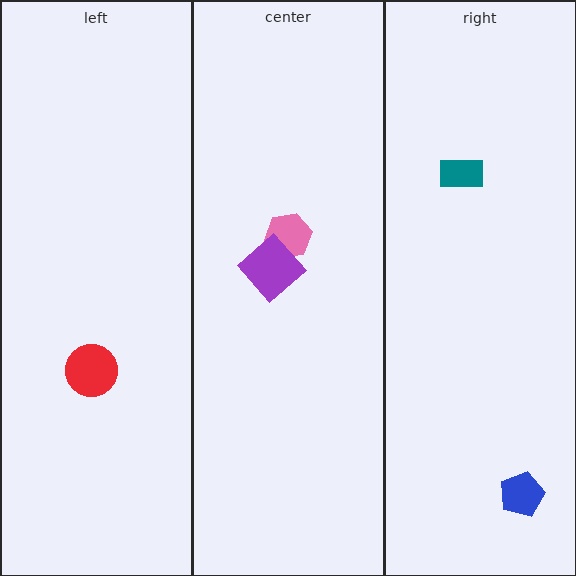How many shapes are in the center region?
2.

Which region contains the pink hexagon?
The center region.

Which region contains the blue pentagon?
The right region.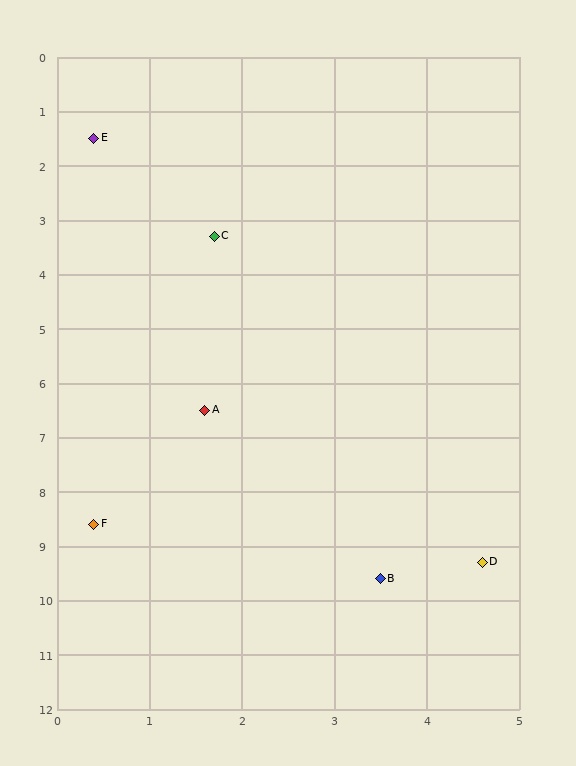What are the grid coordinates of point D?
Point D is at approximately (4.6, 9.3).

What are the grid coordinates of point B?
Point B is at approximately (3.5, 9.6).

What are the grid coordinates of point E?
Point E is at approximately (0.4, 1.5).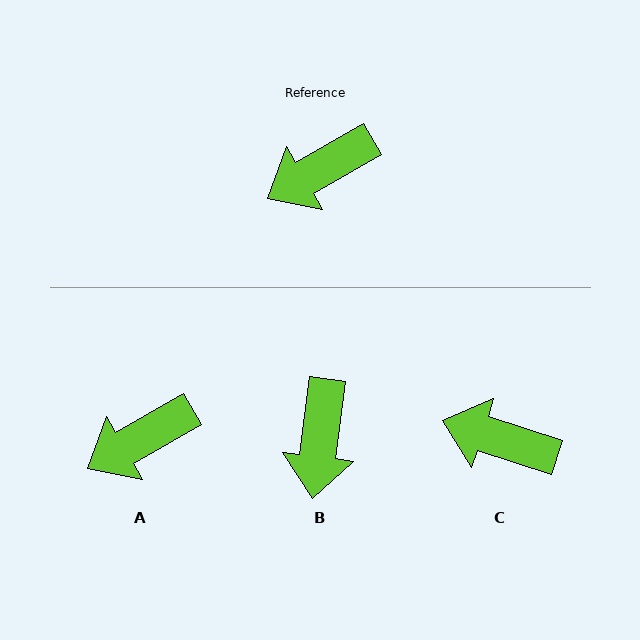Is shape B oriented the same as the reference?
No, it is off by about 53 degrees.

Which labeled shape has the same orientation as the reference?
A.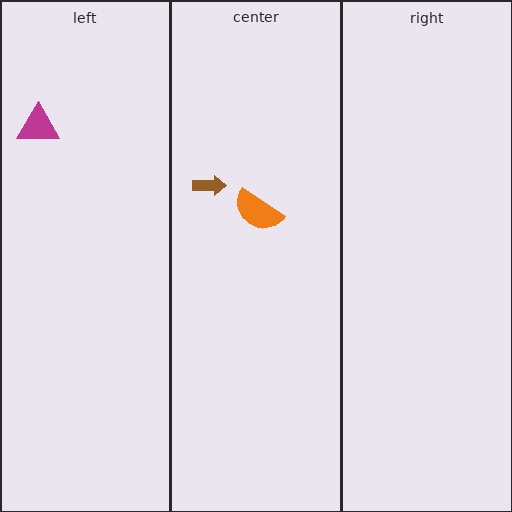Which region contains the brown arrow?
The center region.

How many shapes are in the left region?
1.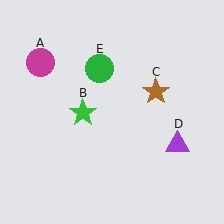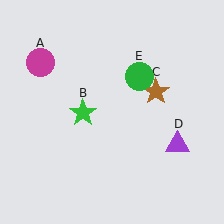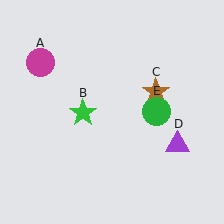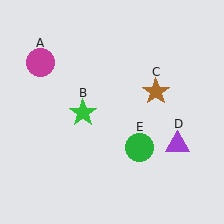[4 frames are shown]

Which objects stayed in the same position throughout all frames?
Magenta circle (object A) and green star (object B) and brown star (object C) and purple triangle (object D) remained stationary.